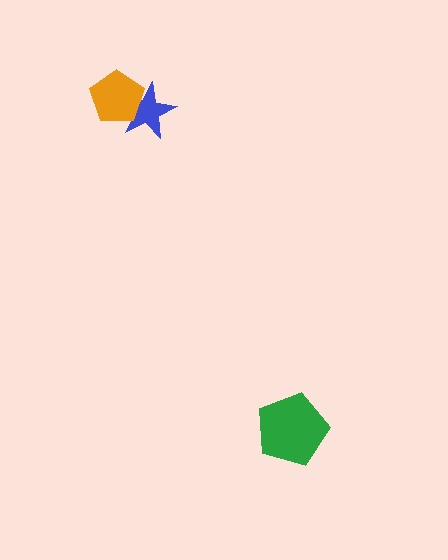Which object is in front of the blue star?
The orange pentagon is in front of the blue star.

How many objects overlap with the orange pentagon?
1 object overlaps with the orange pentagon.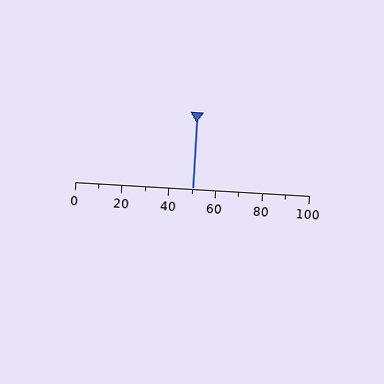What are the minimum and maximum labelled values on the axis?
The axis runs from 0 to 100.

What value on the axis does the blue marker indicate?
The marker indicates approximately 50.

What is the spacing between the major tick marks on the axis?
The major ticks are spaced 20 apart.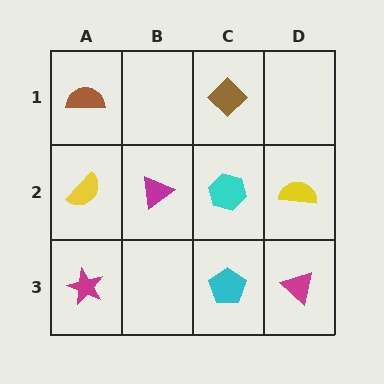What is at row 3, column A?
A magenta star.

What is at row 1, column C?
A brown diamond.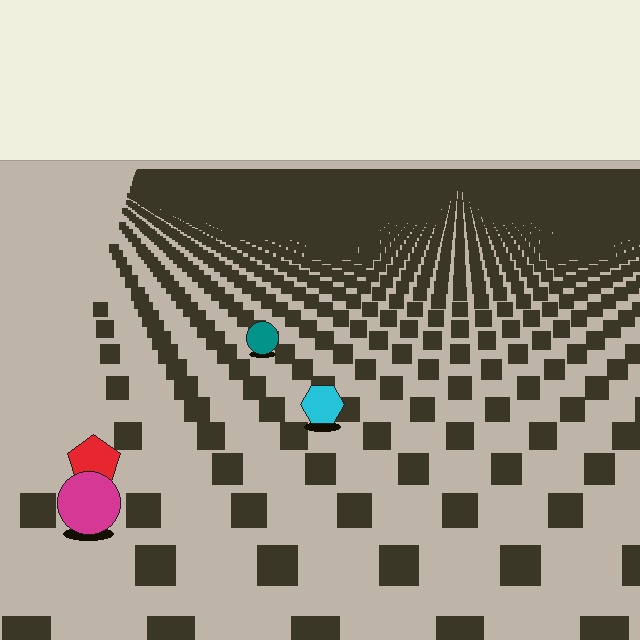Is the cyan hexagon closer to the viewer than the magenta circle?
No. The magenta circle is closer — you can tell from the texture gradient: the ground texture is coarser near it.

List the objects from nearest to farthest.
From nearest to farthest: the magenta circle, the red pentagon, the cyan hexagon, the teal circle.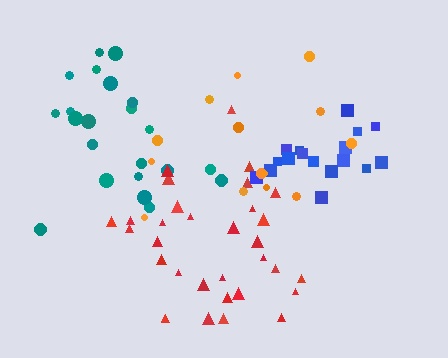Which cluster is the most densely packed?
Blue.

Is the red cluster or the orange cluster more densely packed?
Red.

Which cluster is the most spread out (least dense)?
Orange.